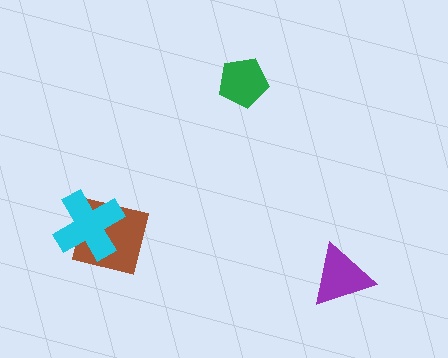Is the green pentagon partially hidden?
No, no other shape covers it.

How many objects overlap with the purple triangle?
0 objects overlap with the purple triangle.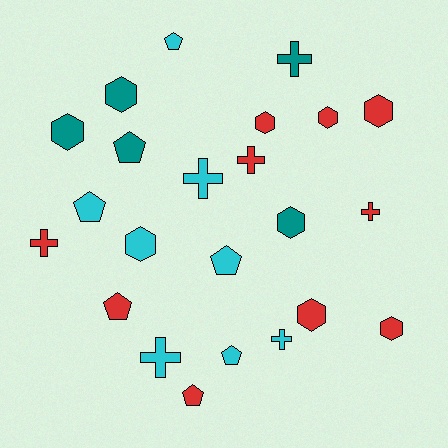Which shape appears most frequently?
Hexagon, with 9 objects.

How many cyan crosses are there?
There are 3 cyan crosses.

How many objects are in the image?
There are 23 objects.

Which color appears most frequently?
Red, with 10 objects.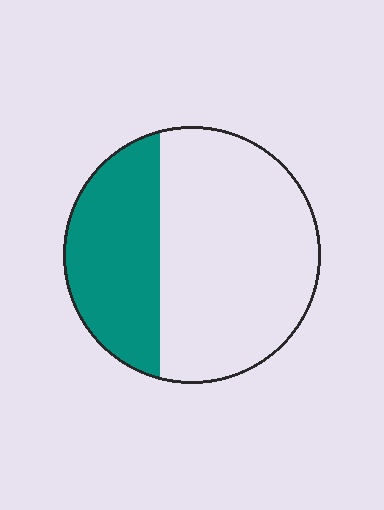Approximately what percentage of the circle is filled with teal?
Approximately 35%.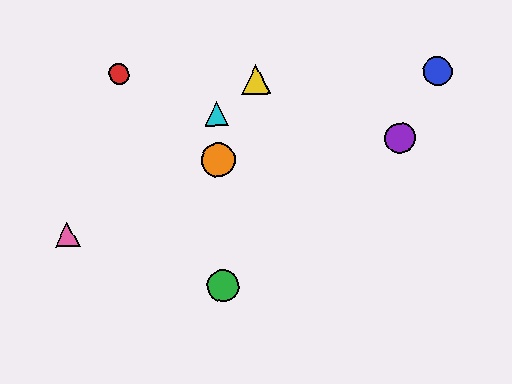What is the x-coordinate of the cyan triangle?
The cyan triangle is at x≈217.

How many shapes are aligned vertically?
3 shapes (the green circle, the orange circle, the cyan triangle) are aligned vertically.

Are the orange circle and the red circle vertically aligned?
No, the orange circle is at x≈218 and the red circle is at x≈119.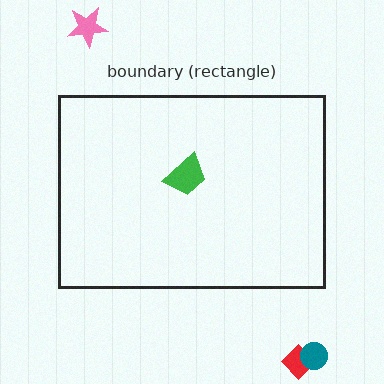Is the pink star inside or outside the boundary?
Outside.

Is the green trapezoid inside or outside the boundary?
Inside.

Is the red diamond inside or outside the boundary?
Outside.